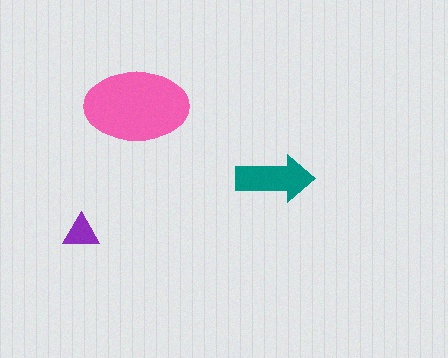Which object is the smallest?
The purple triangle.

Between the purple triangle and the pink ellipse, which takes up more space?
The pink ellipse.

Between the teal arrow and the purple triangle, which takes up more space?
The teal arrow.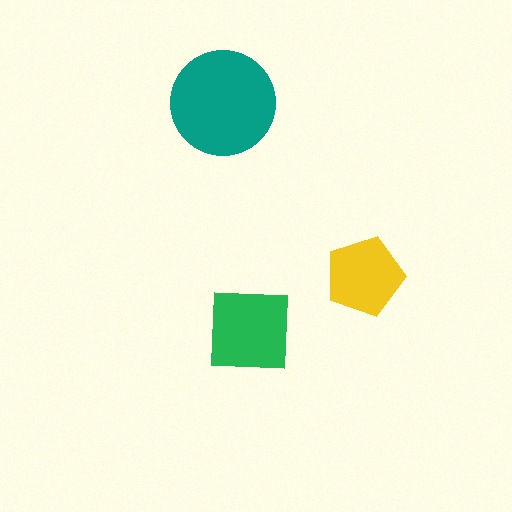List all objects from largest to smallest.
The teal circle, the green square, the yellow pentagon.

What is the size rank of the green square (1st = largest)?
2nd.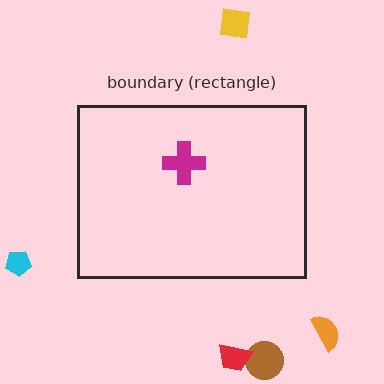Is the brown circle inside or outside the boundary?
Outside.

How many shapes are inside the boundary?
1 inside, 5 outside.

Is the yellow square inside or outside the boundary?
Outside.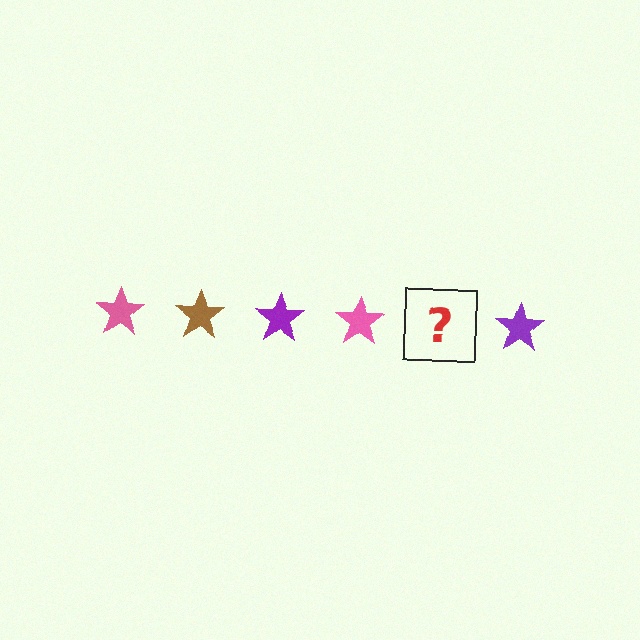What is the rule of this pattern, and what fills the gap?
The rule is that the pattern cycles through pink, brown, purple stars. The gap should be filled with a brown star.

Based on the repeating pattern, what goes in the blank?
The blank should be a brown star.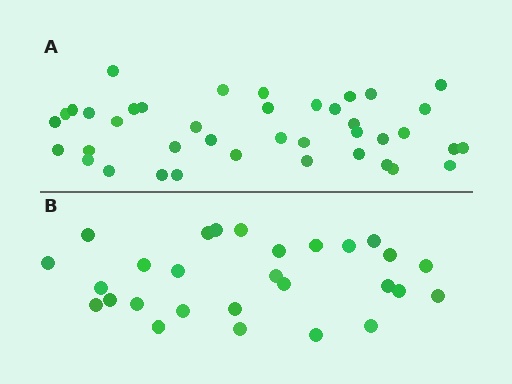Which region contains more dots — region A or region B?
Region A (the top region) has more dots.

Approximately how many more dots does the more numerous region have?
Region A has roughly 12 or so more dots than region B.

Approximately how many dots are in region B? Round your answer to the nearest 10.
About 30 dots. (The exact count is 28, which rounds to 30.)